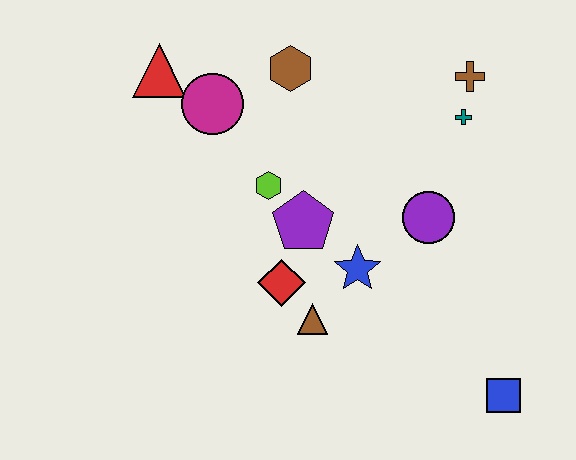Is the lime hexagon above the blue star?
Yes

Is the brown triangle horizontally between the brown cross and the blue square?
No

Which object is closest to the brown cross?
The teal cross is closest to the brown cross.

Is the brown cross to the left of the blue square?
Yes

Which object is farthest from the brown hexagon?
The blue square is farthest from the brown hexagon.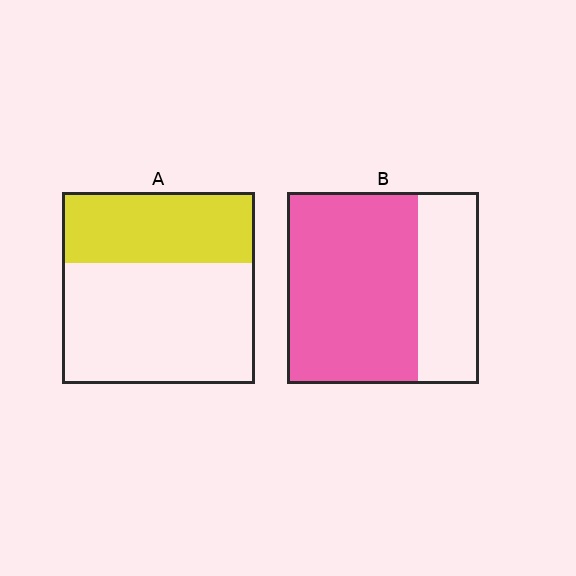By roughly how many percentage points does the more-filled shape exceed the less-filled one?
By roughly 30 percentage points (B over A).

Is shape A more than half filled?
No.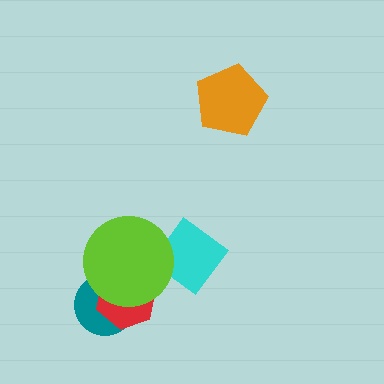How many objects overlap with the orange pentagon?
0 objects overlap with the orange pentagon.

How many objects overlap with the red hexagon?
2 objects overlap with the red hexagon.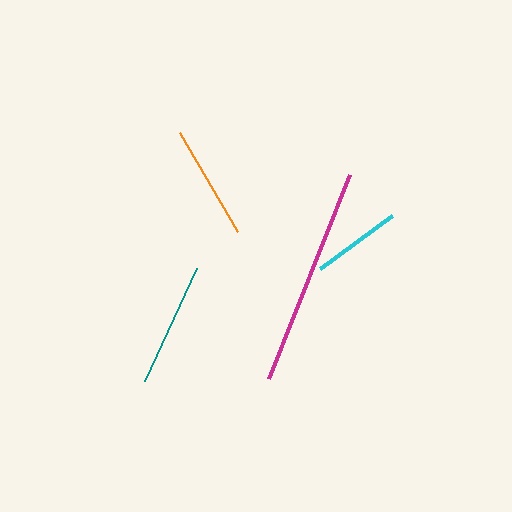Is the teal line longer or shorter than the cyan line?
The teal line is longer than the cyan line.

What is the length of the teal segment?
The teal segment is approximately 124 pixels long.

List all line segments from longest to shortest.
From longest to shortest: magenta, teal, orange, cyan.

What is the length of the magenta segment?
The magenta segment is approximately 220 pixels long.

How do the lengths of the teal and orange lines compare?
The teal and orange lines are approximately the same length.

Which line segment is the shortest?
The cyan line is the shortest at approximately 90 pixels.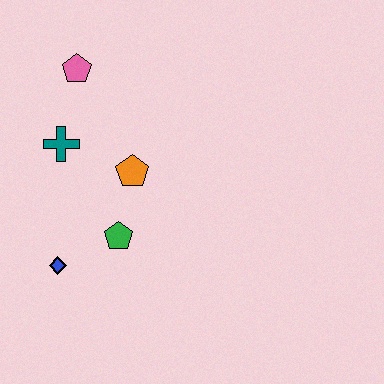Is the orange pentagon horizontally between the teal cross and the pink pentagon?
No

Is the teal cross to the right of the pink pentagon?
No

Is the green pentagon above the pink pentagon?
No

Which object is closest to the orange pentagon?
The green pentagon is closest to the orange pentagon.